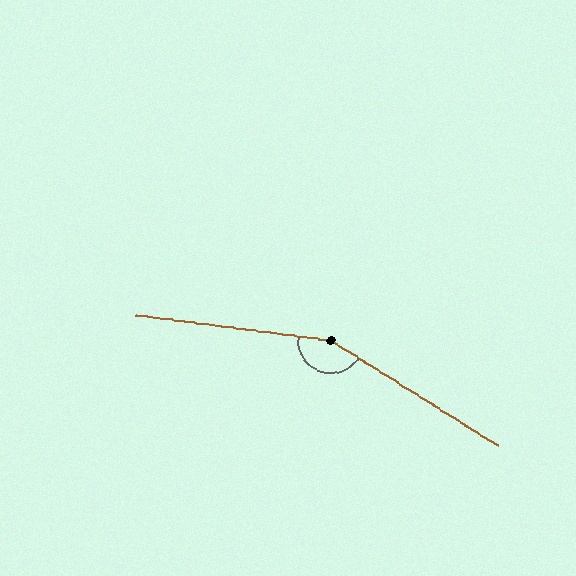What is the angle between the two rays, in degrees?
Approximately 155 degrees.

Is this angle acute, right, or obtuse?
It is obtuse.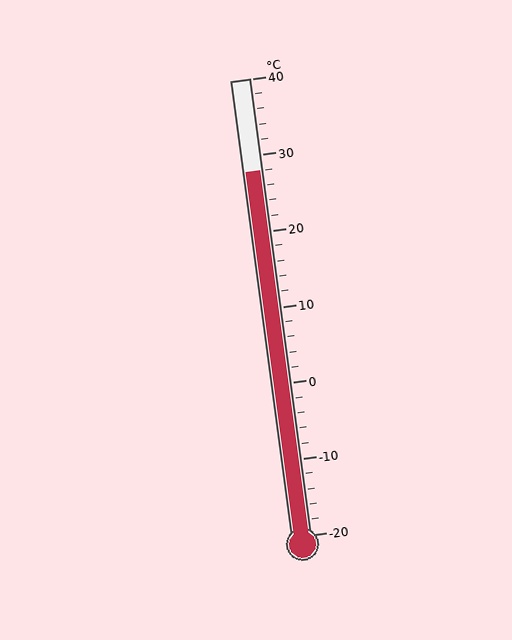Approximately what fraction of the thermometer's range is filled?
The thermometer is filled to approximately 80% of its range.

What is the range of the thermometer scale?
The thermometer scale ranges from -20°C to 40°C.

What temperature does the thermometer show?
The thermometer shows approximately 28°C.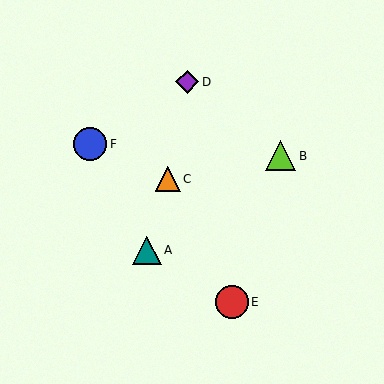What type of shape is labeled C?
Shape C is an orange triangle.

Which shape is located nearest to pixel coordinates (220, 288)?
The red circle (labeled E) at (232, 302) is nearest to that location.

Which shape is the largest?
The red circle (labeled E) is the largest.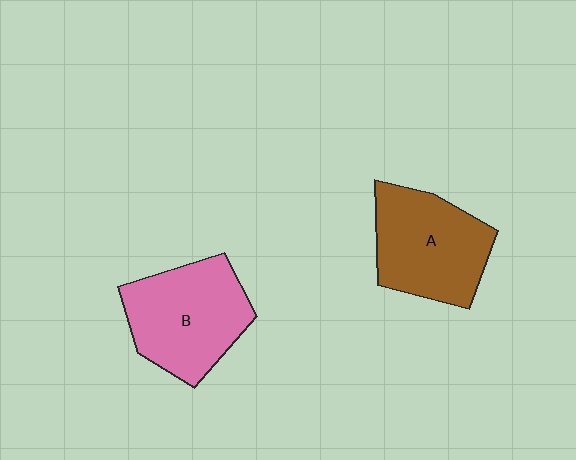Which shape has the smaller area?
Shape A (brown).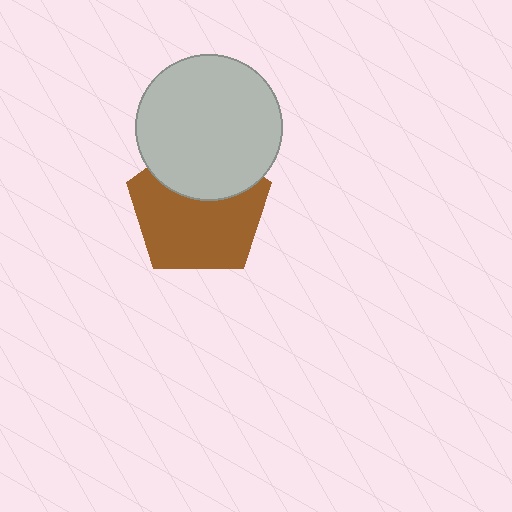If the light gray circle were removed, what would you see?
You would see the complete brown pentagon.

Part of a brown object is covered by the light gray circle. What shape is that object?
It is a pentagon.